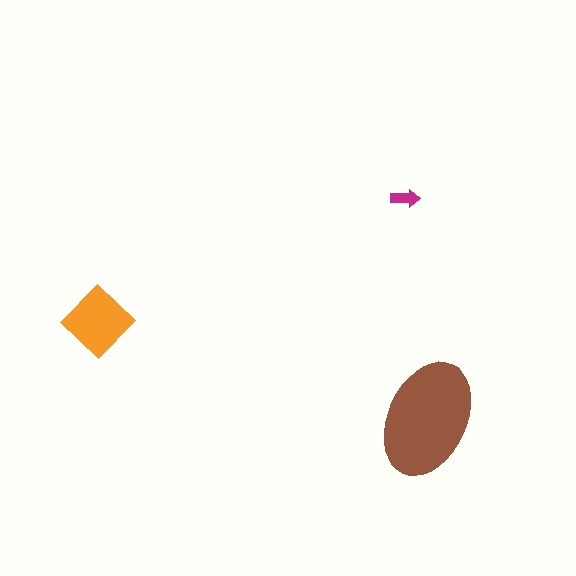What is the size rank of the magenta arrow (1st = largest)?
3rd.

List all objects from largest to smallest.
The brown ellipse, the orange diamond, the magenta arrow.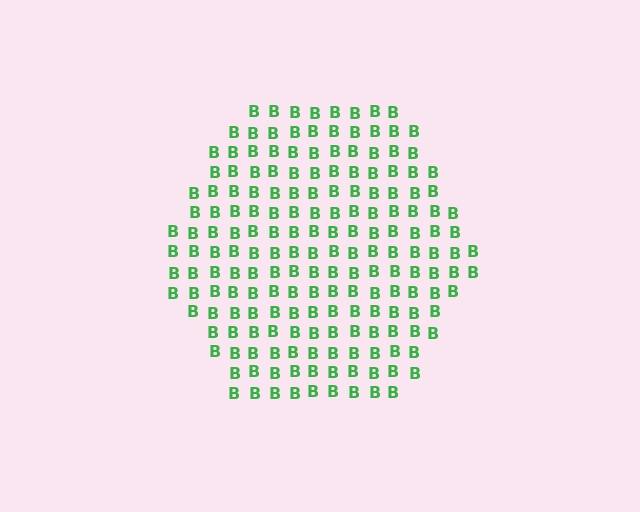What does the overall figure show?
The overall figure shows a hexagon.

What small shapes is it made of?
It is made of small letter B's.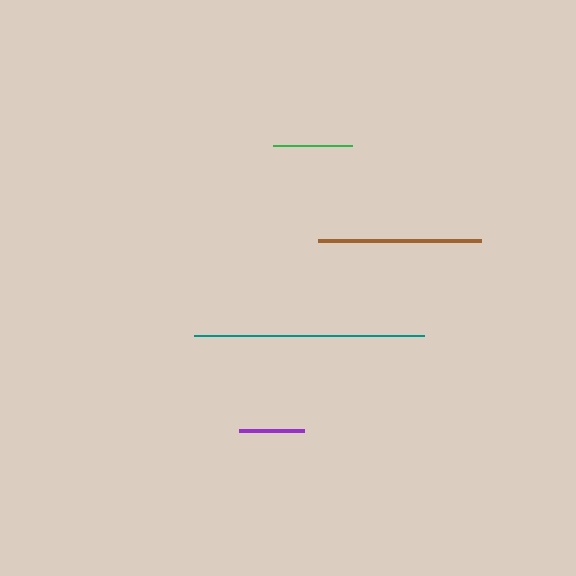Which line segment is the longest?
The teal line is the longest at approximately 230 pixels.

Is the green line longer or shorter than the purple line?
The green line is longer than the purple line.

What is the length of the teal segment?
The teal segment is approximately 230 pixels long.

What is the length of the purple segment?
The purple segment is approximately 65 pixels long.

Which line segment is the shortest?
The purple line is the shortest at approximately 65 pixels.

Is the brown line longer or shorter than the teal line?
The teal line is longer than the brown line.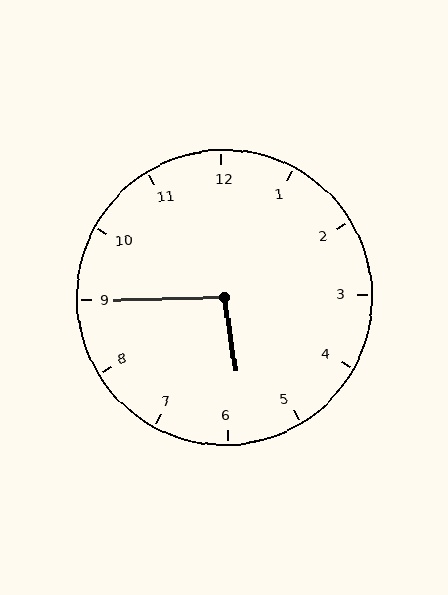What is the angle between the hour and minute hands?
Approximately 98 degrees.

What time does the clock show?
5:45.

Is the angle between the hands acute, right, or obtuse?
It is obtuse.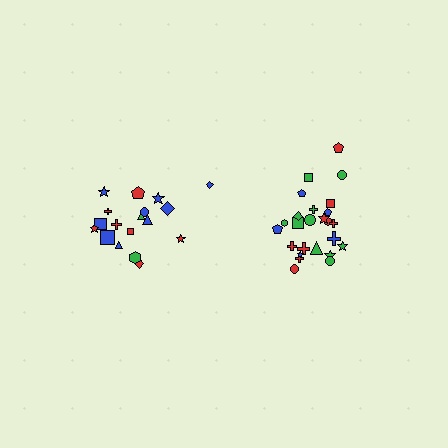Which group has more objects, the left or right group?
The right group.